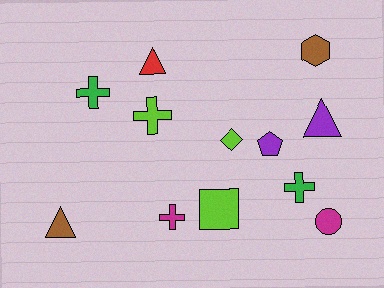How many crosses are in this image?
There are 4 crosses.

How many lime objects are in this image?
There are 3 lime objects.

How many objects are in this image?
There are 12 objects.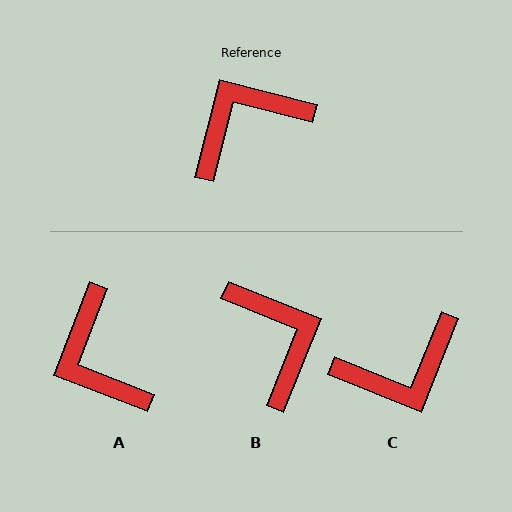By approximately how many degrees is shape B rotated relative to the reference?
Approximately 98 degrees clockwise.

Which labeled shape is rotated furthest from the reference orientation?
C, about 172 degrees away.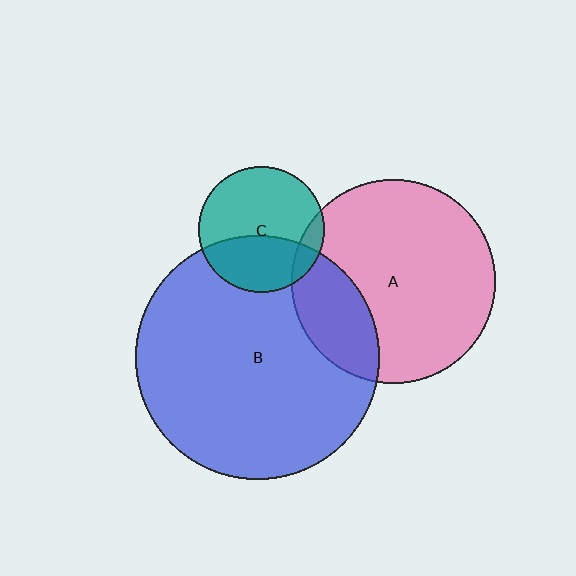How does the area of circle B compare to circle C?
Approximately 3.7 times.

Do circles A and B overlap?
Yes.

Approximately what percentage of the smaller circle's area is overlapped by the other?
Approximately 25%.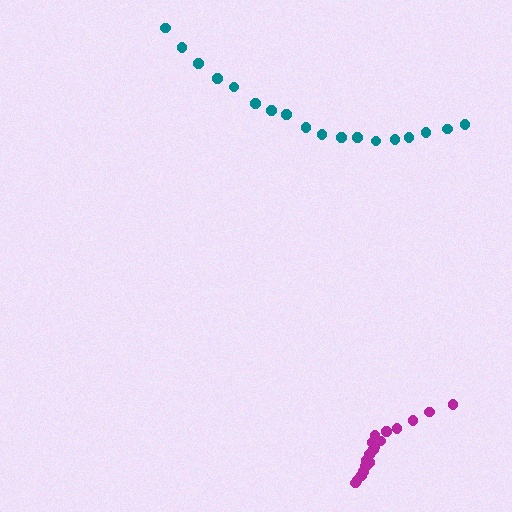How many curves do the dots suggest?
There are 2 distinct paths.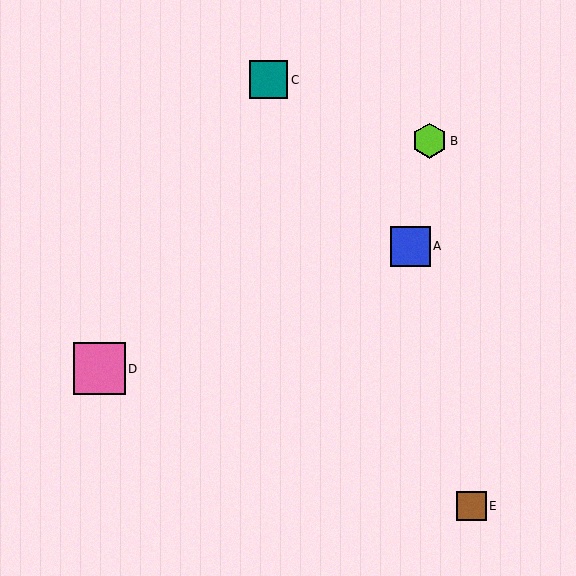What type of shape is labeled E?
Shape E is a brown square.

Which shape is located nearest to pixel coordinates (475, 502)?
The brown square (labeled E) at (471, 506) is nearest to that location.